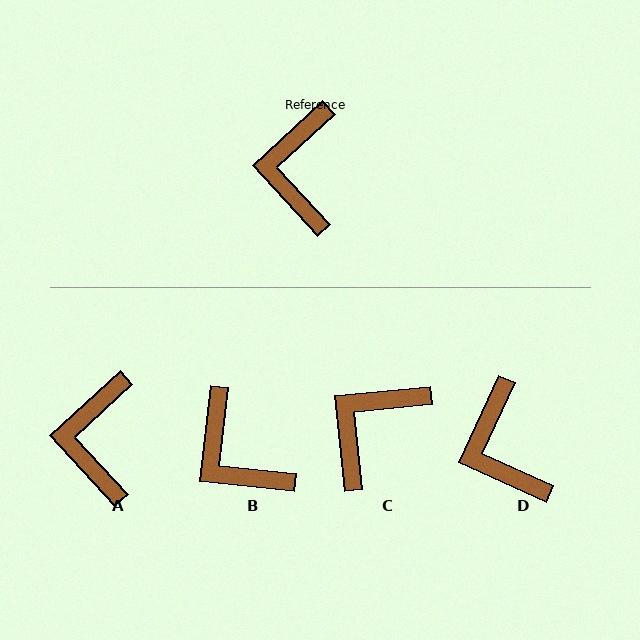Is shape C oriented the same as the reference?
No, it is off by about 37 degrees.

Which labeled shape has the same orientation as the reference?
A.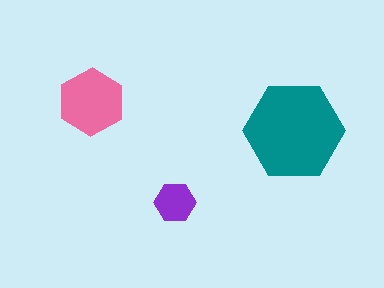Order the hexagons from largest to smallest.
the teal one, the pink one, the purple one.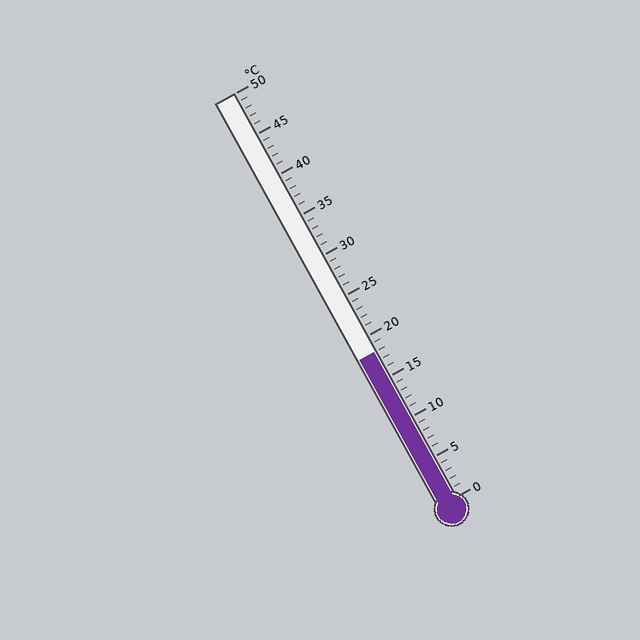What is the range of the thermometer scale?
The thermometer scale ranges from 0°C to 50°C.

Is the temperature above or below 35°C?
The temperature is below 35°C.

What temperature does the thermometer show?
The thermometer shows approximately 18°C.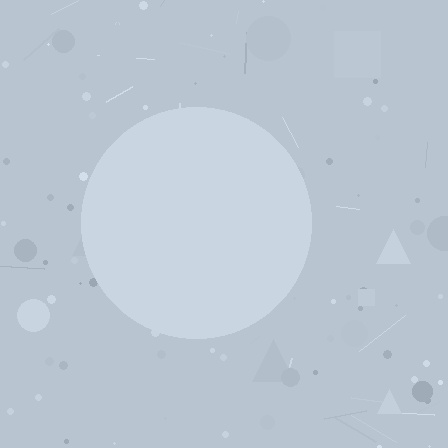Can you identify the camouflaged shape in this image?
The camouflaged shape is a circle.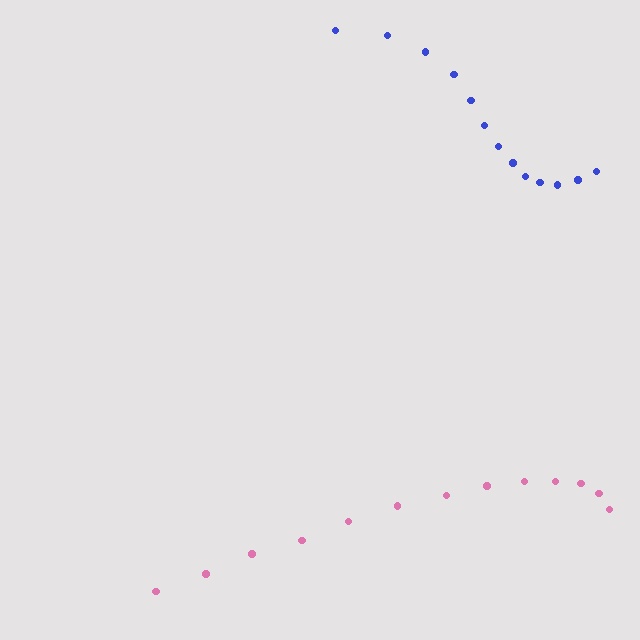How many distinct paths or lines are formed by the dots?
There are 2 distinct paths.